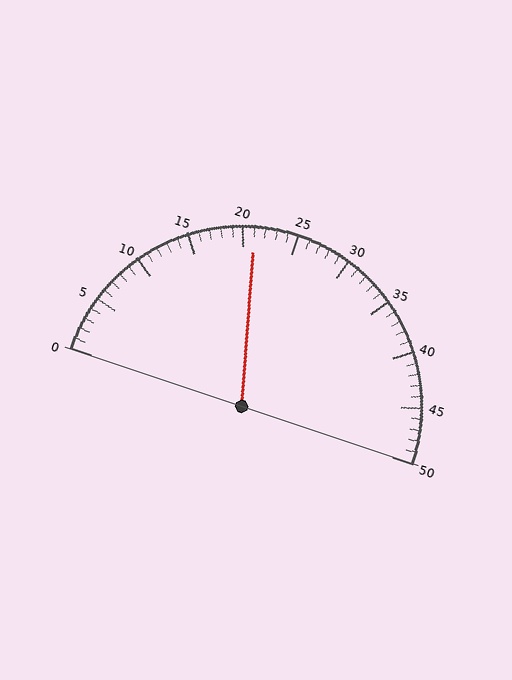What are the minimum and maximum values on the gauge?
The gauge ranges from 0 to 50.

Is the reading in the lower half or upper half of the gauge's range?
The reading is in the lower half of the range (0 to 50).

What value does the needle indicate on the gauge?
The needle indicates approximately 21.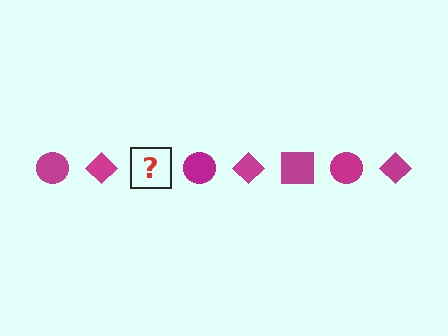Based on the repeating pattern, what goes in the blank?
The blank should be a magenta square.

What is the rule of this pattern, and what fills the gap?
The rule is that the pattern cycles through circle, diamond, square shapes in magenta. The gap should be filled with a magenta square.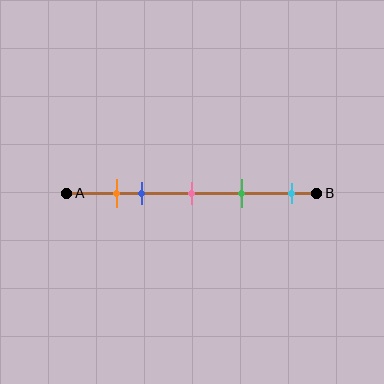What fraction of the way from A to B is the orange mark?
The orange mark is approximately 20% (0.2) of the way from A to B.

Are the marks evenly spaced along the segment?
No, the marks are not evenly spaced.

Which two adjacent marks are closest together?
The orange and blue marks are the closest adjacent pair.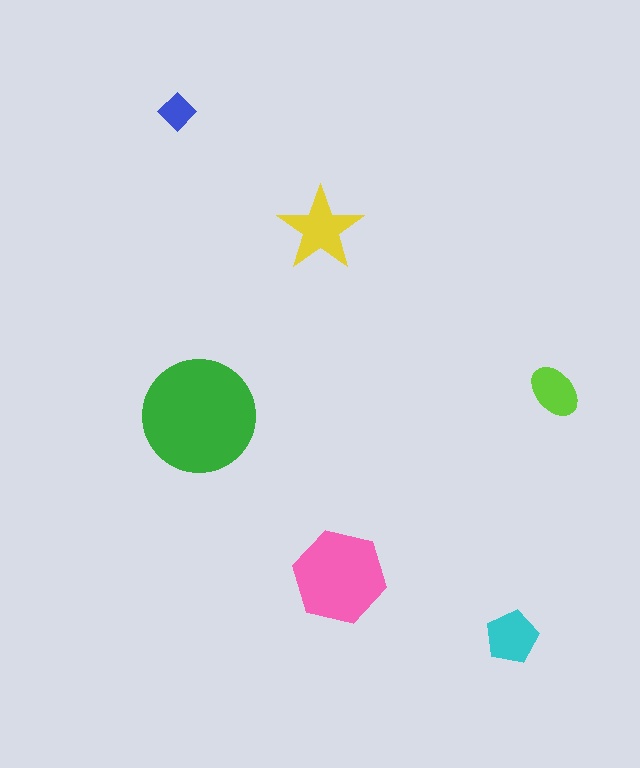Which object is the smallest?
The blue diamond.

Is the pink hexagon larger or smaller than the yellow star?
Larger.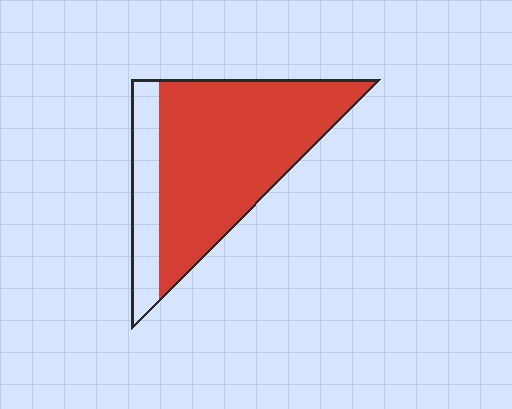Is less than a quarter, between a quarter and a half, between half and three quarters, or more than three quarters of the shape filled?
More than three quarters.